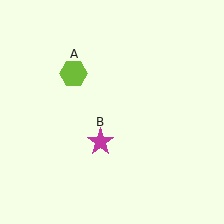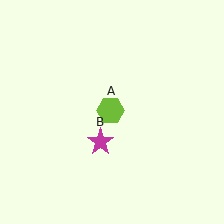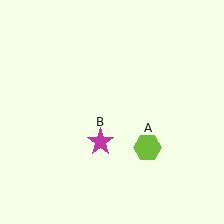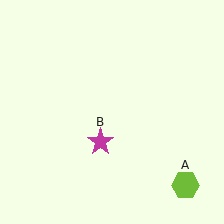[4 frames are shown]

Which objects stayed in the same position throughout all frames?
Magenta star (object B) remained stationary.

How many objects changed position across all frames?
1 object changed position: lime hexagon (object A).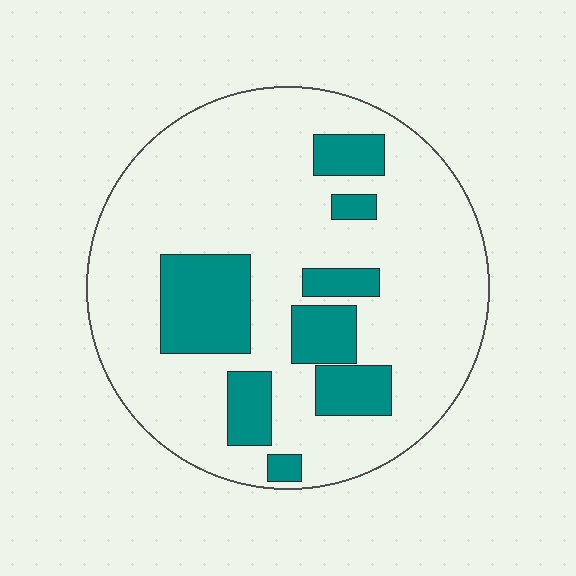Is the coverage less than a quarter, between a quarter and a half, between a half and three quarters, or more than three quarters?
Less than a quarter.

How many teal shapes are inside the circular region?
8.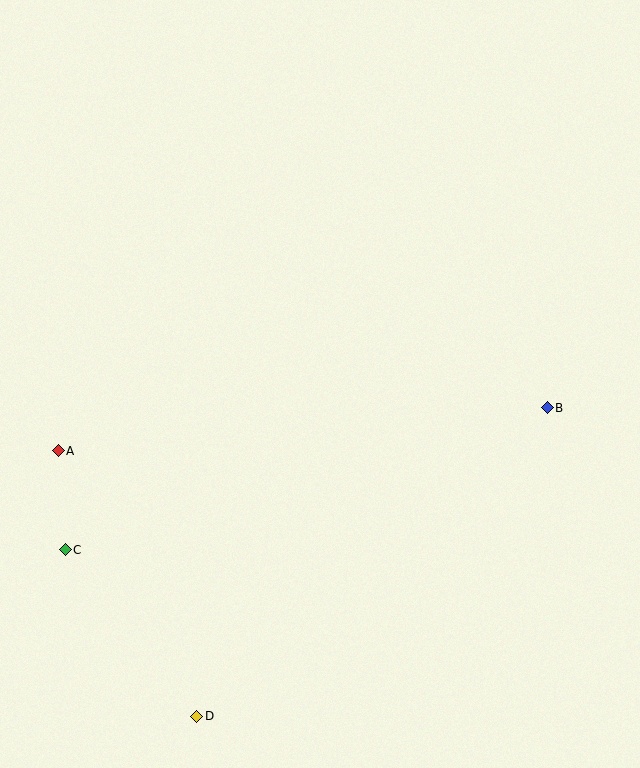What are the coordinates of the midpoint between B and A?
The midpoint between B and A is at (303, 429).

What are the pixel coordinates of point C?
Point C is at (65, 550).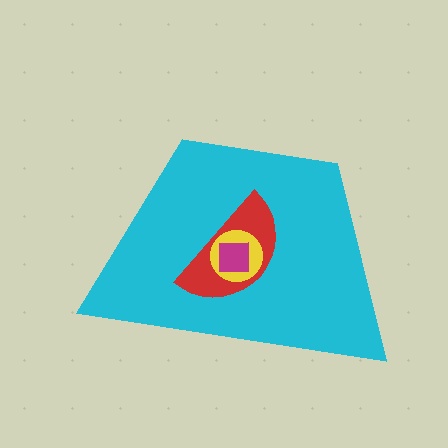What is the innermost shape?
The magenta square.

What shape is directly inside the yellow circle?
The magenta square.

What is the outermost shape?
The cyan trapezoid.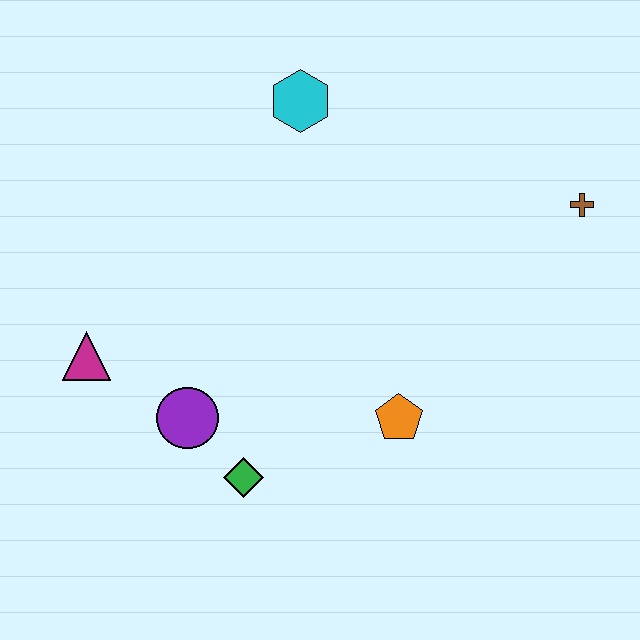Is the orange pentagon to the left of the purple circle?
No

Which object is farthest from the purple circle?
The brown cross is farthest from the purple circle.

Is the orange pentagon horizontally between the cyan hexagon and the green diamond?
No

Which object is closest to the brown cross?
The orange pentagon is closest to the brown cross.